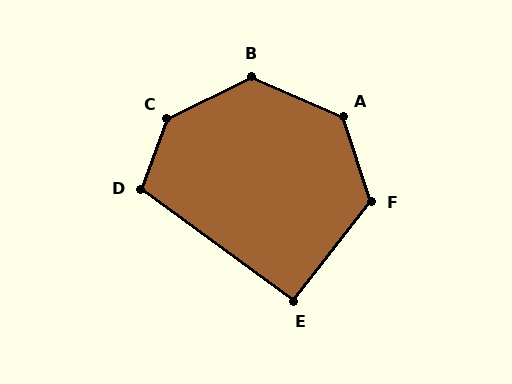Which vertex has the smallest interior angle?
E, at approximately 92 degrees.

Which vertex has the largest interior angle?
C, at approximately 137 degrees.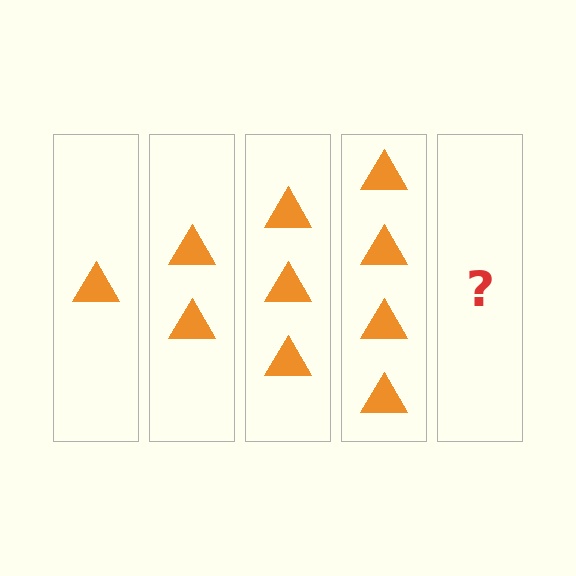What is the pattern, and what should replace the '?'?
The pattern is that each step adds one more triangle. The '?' should be 5 triangles.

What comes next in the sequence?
The next element should be 5 triangles.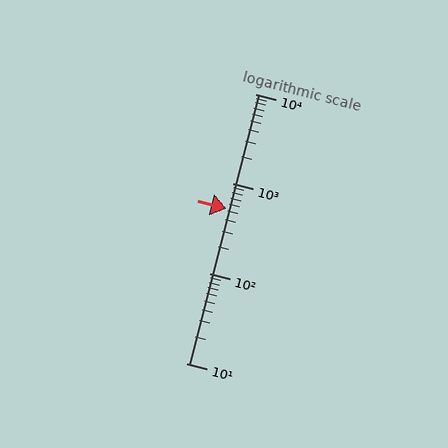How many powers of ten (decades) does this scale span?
The scale spans 3 decades, from 10 to 10000.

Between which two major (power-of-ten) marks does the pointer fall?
The pointer is between 100 and 1000.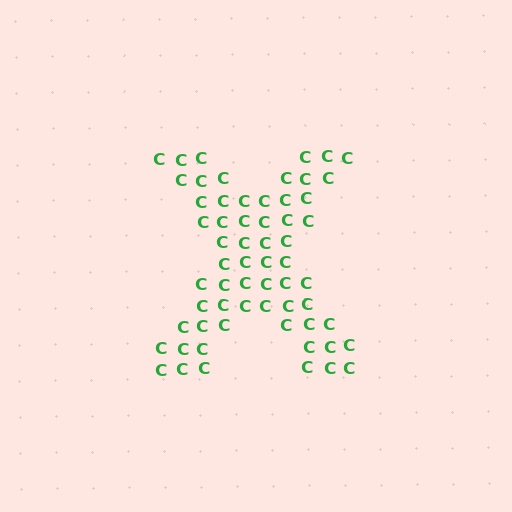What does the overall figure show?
The overall figure shows the letter X.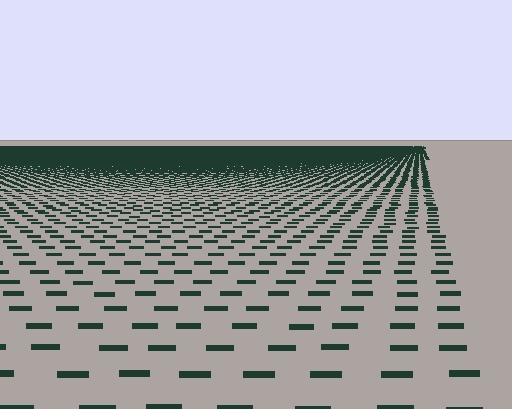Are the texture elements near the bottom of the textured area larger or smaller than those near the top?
Larger. Near the bottom, elements are closer to the viewer and appear at a bigger on-screen size.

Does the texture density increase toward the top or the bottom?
Density increases toward the top.